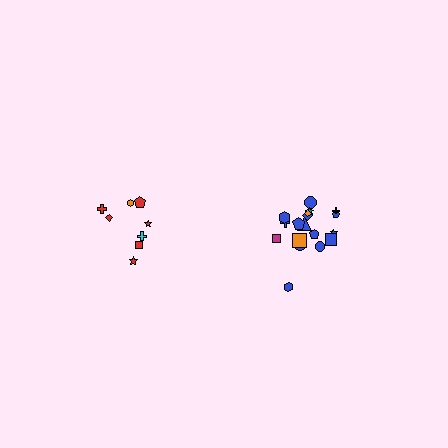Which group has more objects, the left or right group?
The right group.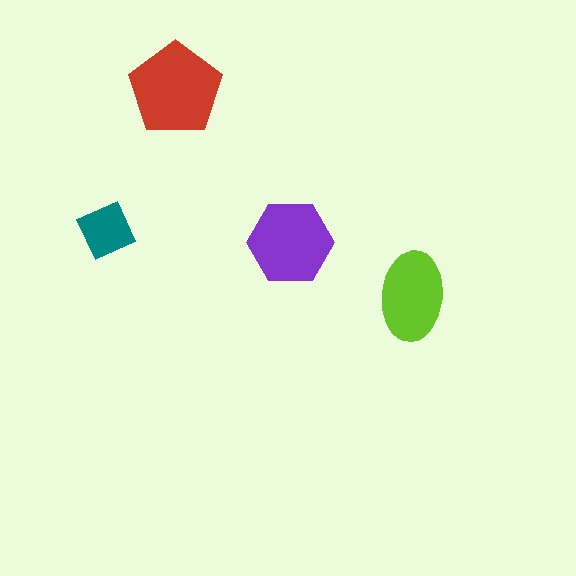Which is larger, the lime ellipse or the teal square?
The lime ellipse.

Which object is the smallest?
The teal square.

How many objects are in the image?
There are 4 objects in the image.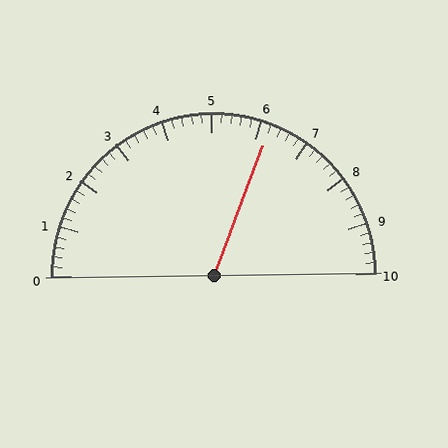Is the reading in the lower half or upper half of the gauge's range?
The reading is in the upper half of the range (0 to 10).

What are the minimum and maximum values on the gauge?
The gauge ranges from 0 to 10.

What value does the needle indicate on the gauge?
The needle indicates approximately 6.2.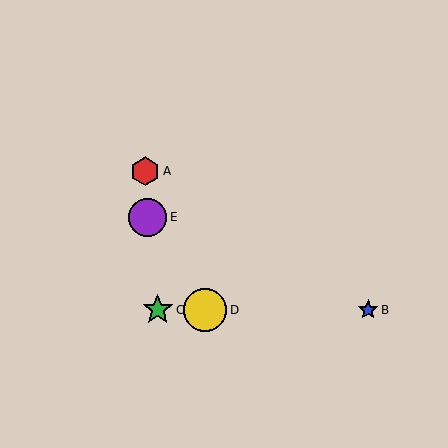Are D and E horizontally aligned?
No, D is at y≈310 and E is at y≈217.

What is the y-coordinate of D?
Object D is at y≈310.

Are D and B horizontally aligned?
Yes, both are at y≈310.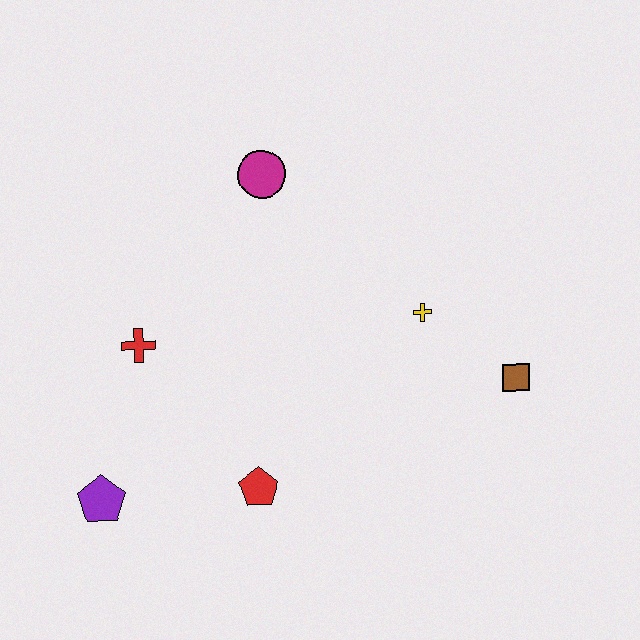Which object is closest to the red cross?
The purple pentagon is closest to the red cross.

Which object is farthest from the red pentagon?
The magenta circle is farthest from the red pentagon.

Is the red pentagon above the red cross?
No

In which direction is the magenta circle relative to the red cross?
The magenta circle is above the red cross.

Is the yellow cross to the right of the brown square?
No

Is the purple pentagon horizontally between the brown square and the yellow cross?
No